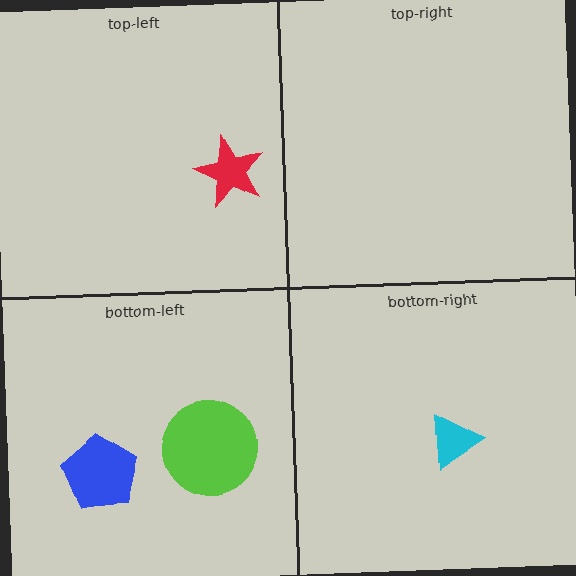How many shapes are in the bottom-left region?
2.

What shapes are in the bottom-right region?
The cyan triangle.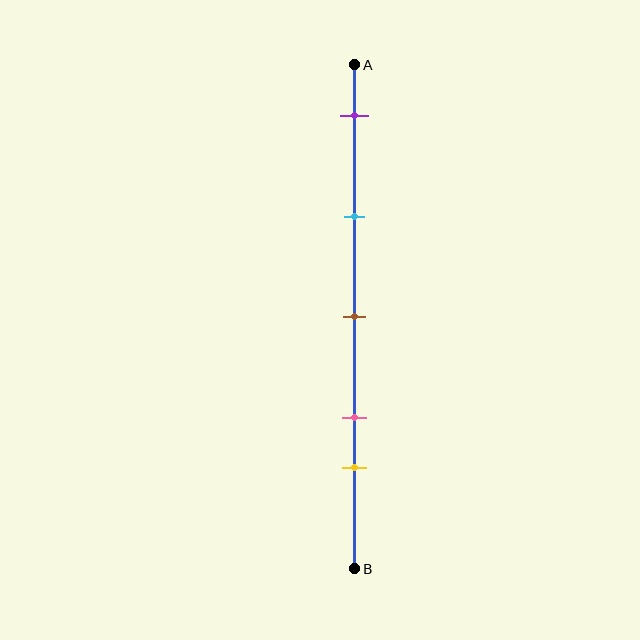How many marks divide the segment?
There are 5 marks dividing the segment.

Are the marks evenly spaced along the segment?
No, the marks are not evenly spaced.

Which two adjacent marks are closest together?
The pink and yellow marks are the closest adjacent pair.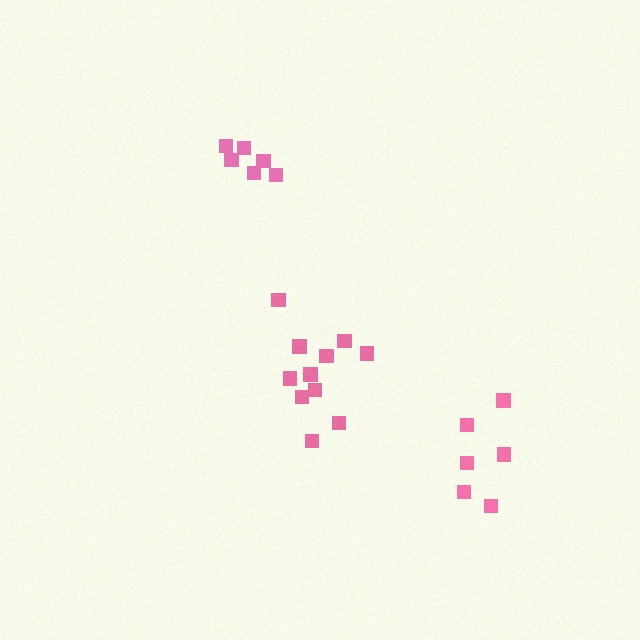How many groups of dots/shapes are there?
There are 3 groups.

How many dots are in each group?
Group 1: 11 dots, Group 2: 6 dots, Group 3: 6 dots (23 total).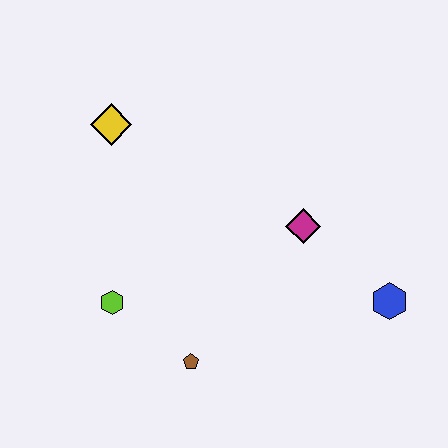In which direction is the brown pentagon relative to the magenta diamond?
The brown pentagon is below the magenta diamond.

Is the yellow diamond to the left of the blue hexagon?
Yes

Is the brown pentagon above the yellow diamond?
No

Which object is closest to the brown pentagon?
The lime hexagon is closest to the brown pentagon.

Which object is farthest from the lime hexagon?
The blue hexagon is farthest from the lime hexagon.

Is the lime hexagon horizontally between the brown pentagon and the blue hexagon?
No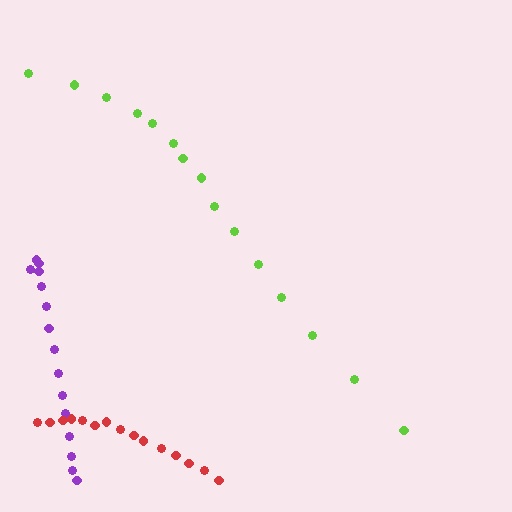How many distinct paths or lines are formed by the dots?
There are 3 distinct paths.